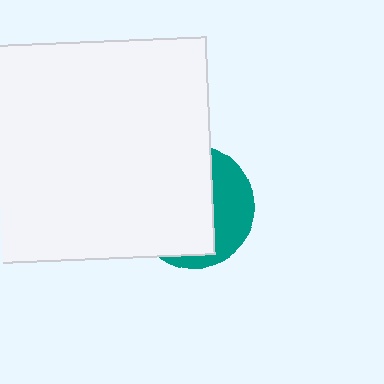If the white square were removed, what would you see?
You would see the complete teal circle.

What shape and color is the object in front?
The object in front is a white square.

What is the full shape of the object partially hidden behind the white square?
The partially hidden object is a teal circle.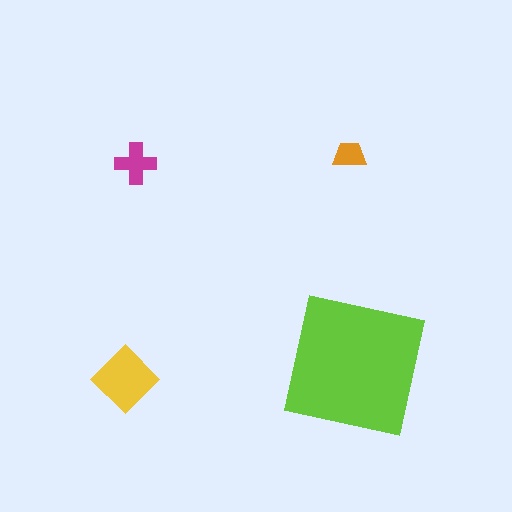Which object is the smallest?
The orange trapezoid.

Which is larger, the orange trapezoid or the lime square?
The lime square.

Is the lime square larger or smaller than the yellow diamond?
Larger.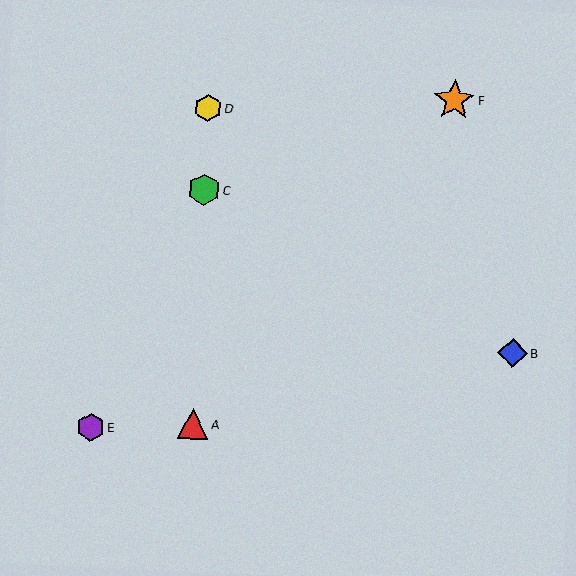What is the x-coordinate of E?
Object E is at x≈91.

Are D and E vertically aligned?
No, D is at x≈208 and E is at x≈91.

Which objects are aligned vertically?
Objects A, C, D are aligned vertically.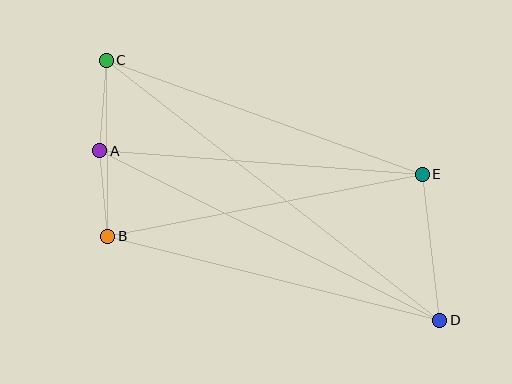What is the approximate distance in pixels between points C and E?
The distance between C and E is approximately 336 pixels.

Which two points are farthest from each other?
Points C and D are farthest from each other.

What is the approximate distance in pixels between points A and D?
The distance between A and D is approximately 380 pixels.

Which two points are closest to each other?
Points A and B are closest to each other.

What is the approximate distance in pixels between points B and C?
The distance between B and C is approximately 176 pixels.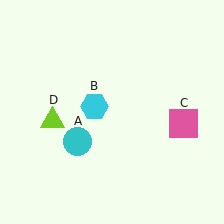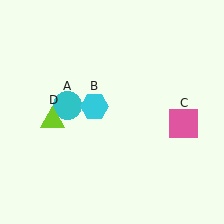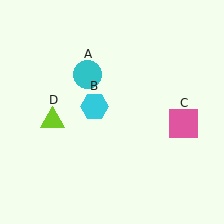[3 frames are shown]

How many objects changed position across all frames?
1 object changed position: cyan circle (object A).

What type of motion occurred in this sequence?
The cyan circle (object A) rotated clockwise around the center of the scene.